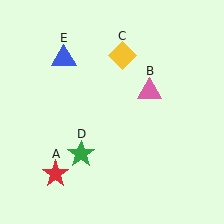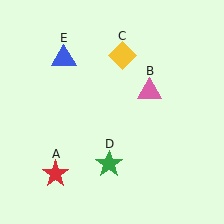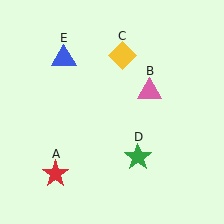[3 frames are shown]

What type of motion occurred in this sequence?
The green star (object D) rotated counterclockwise around the center of the scene.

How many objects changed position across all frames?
1 object changed position: green star (object D).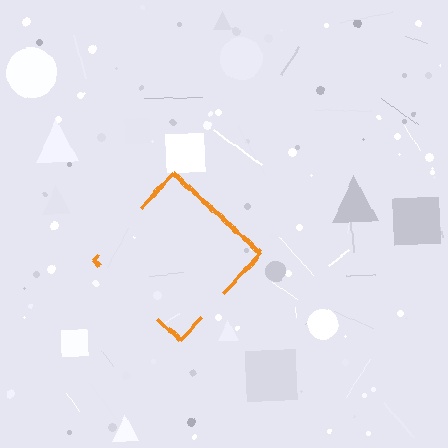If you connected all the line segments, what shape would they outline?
They would outline a diamond.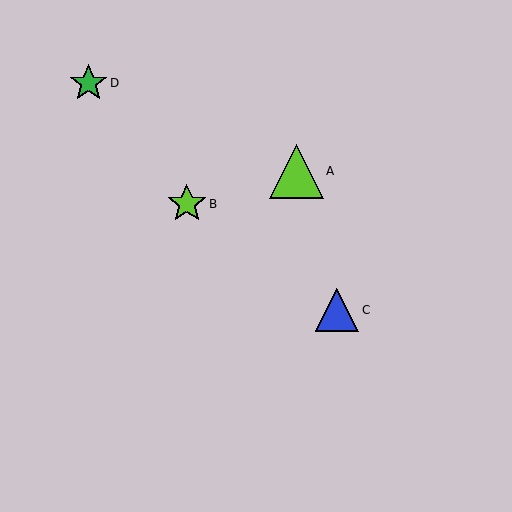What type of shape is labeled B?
Shape B is a lime star.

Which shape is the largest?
The lime triangle (labeled A) is the largest.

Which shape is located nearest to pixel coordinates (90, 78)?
The green star (labeled D) at (89, 83) is nearest to that location.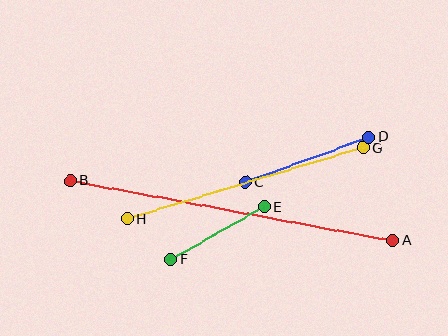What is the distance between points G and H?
The distance is approximately 246 pixels.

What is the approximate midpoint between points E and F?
The midpoint is at approximately (217, 233) pixels.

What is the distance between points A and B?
The distance is approximately 327 pixels.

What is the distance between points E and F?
The distance is approximately 108 pixels.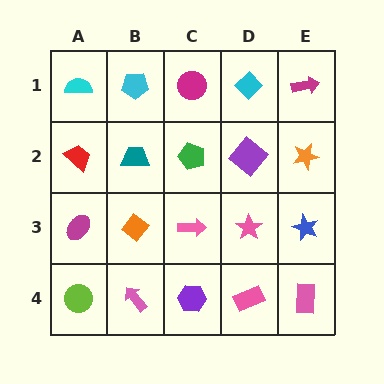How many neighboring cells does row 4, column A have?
2.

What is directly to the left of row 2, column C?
A teal trapezoid.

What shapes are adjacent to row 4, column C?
A pink arrow (row 3, column C), a pink arrow (row 4, column B), a pink rectangle (row 4, column D).